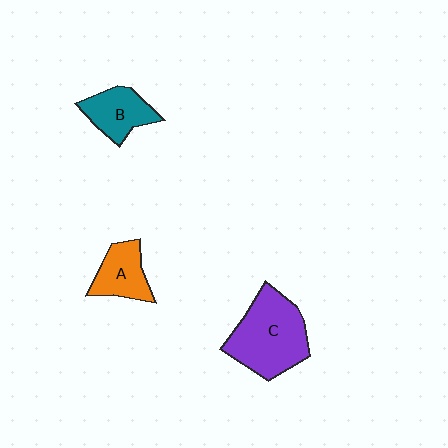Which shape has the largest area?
Shape C (purple).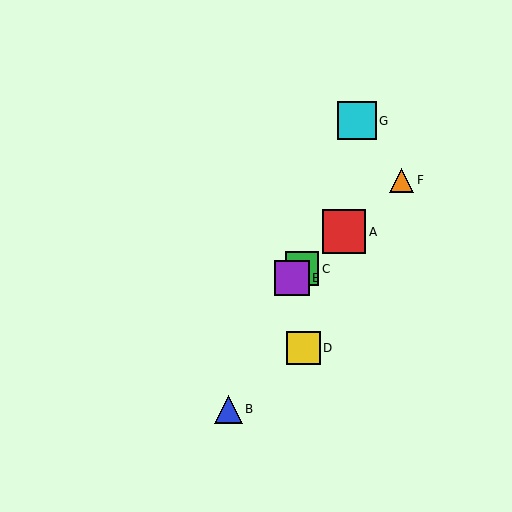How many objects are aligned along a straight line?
4 objects (A, C, E, F) are aligned along a straight line.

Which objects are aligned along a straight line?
Objects A, C, E, F are aligned along a straight line.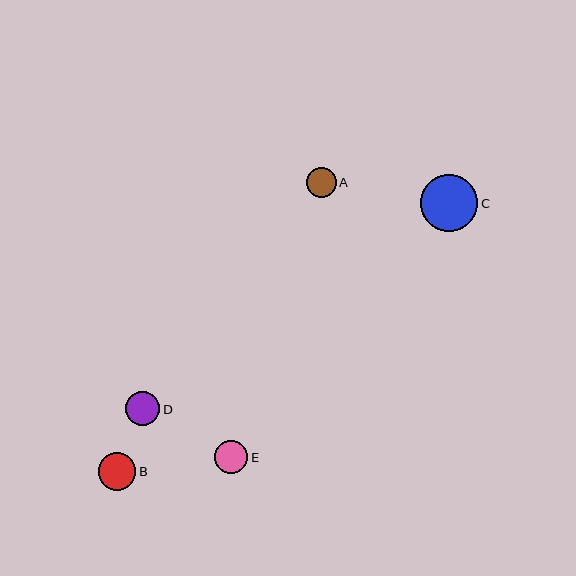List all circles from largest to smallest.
From largest to smallest: C, B, D, E, A.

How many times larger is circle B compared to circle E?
Circle B is approximately 1.1 times the size of circle E.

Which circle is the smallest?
Circle A is the smallest with a size of approximately 30 pixels.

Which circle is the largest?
Circle C is the largest with a size of approximately 57 pixels.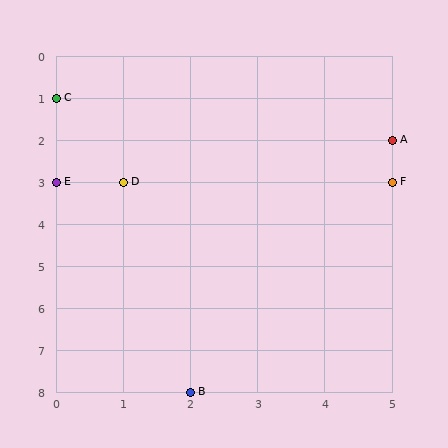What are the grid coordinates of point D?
Point D is at grid coordinates (1, 3).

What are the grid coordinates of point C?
Point C is at grid coordinates (0, 1).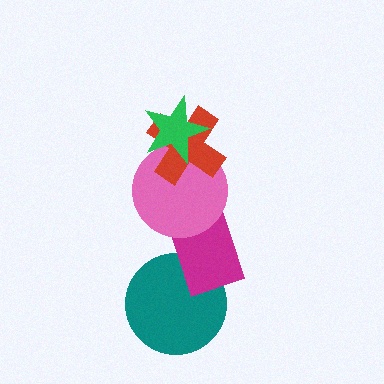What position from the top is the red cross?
The red cross is 2nd from the top.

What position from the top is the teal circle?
The teal circle is 5th from the top.